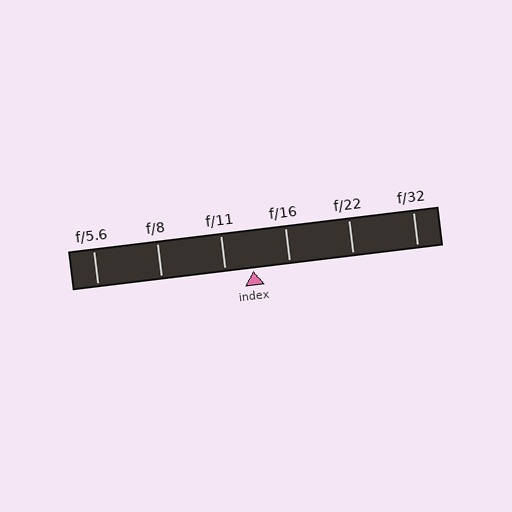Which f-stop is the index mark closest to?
The index mark is closest to f/11.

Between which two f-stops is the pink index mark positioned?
The index mark is between f/11 and f/16.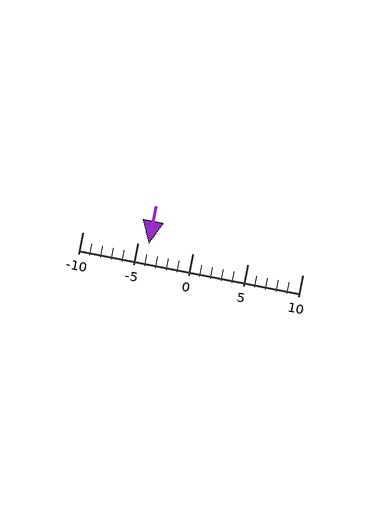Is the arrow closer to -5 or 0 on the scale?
The arrow is closer to -5.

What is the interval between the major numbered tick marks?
The major tick marks are spaced 5 units apart.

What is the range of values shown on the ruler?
The ruler shows values from -10 to 10.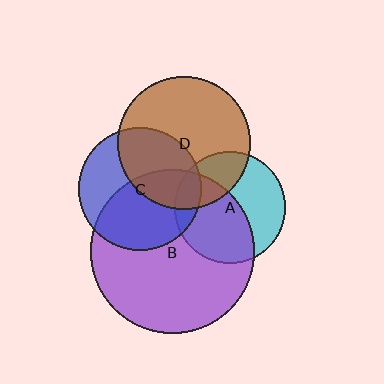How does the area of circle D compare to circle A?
Approximately 1.4 times.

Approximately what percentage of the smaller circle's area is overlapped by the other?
Approximately 55%.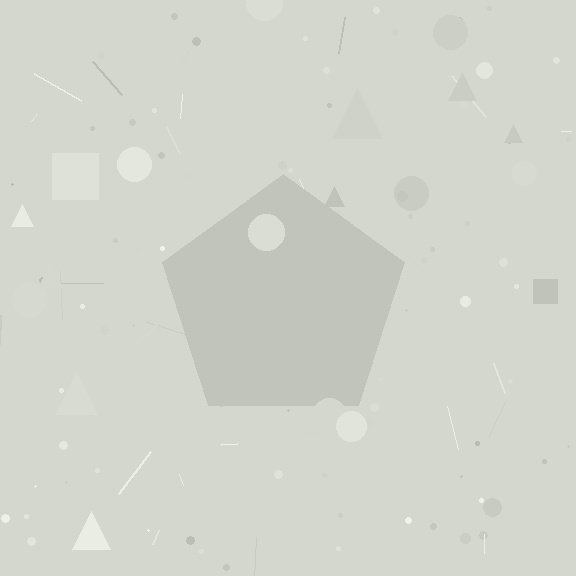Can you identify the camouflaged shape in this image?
The camouflaged shape is a pentagon.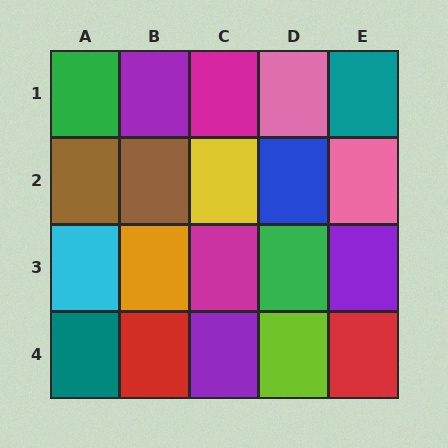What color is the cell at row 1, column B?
Purple.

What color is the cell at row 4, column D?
Lime.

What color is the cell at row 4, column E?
Red.